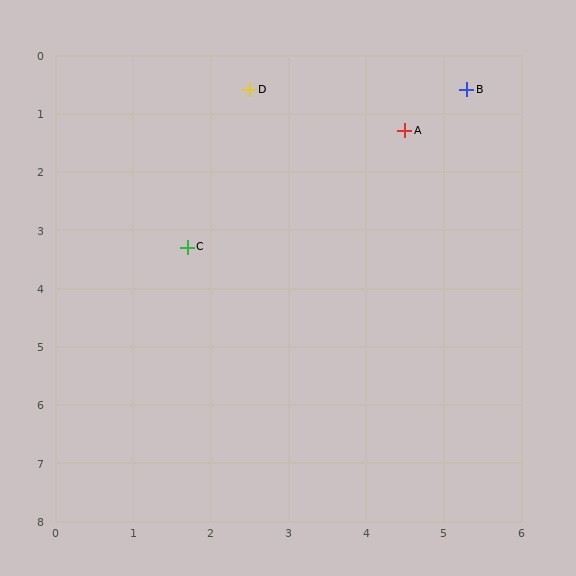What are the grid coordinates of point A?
Point A is at approximately (4.5, 1.3).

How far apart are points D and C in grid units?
Points D and C are about 2.8 grid units apart.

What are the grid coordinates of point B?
Point B is at approximately (5.3, 0.6).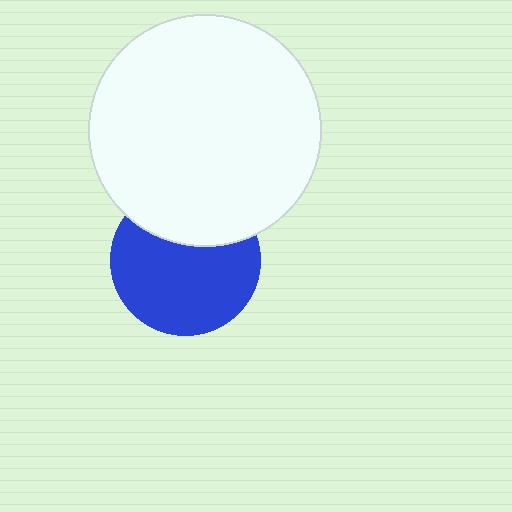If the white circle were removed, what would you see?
You would see the complete blue circle.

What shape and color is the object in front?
The object in front is a white circle.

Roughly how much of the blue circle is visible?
Most of it is visible (roughly 69%).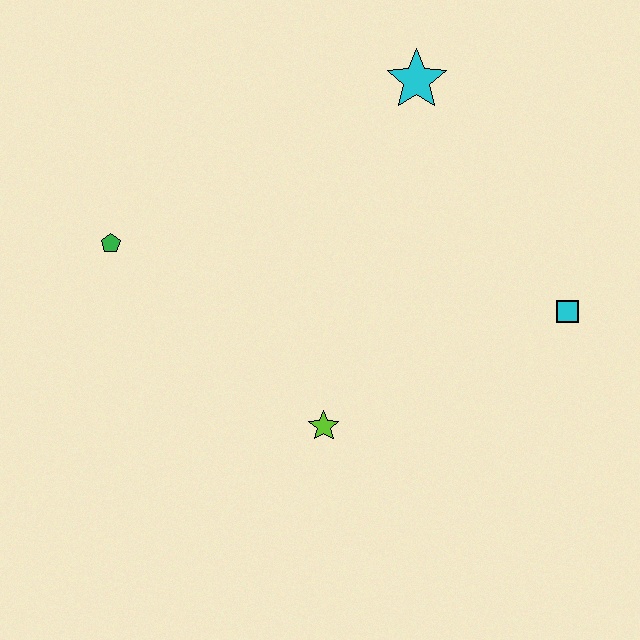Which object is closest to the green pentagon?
The lime star is closest to the green pentagon.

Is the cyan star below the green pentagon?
No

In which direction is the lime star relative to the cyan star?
The lime star is below the cyan star.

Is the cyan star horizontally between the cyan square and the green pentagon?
Yes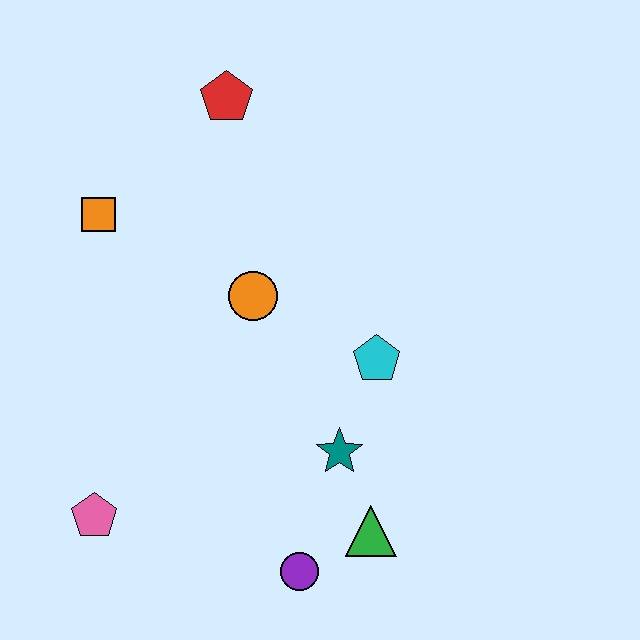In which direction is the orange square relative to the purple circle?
The orange square is above the purple circle.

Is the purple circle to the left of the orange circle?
No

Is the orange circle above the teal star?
Yes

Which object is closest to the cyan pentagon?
The teal star is closest to the cyan pentagon.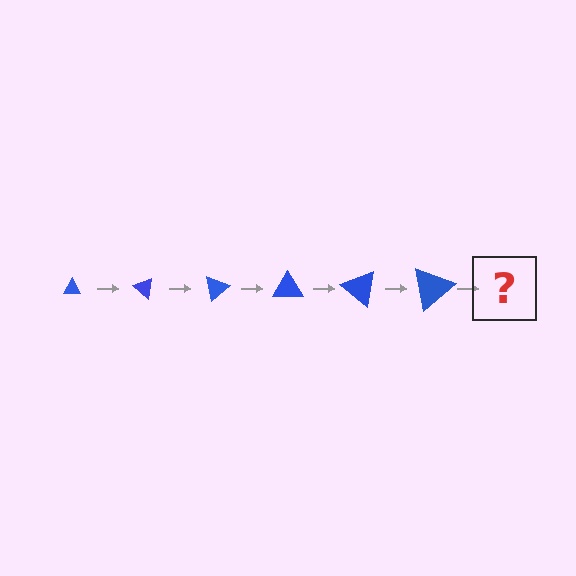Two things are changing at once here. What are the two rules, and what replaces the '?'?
The two rules are that the triangle grows larger each step and it rotates 40 degrees each step. The '?' should be a triangle, larger than the previous one and rotated 240 degrees from the start.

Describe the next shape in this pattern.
It should be a triangle, larger than the previous one and rotated 240 degrees from the start.